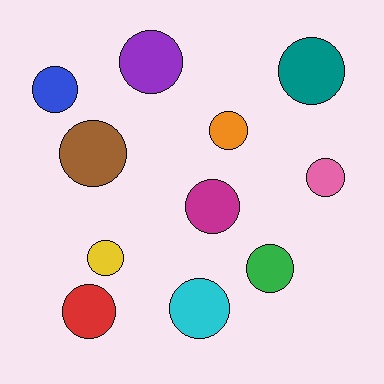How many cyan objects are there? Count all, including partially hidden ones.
There is 1 cyan object.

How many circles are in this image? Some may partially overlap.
There are 11 circles.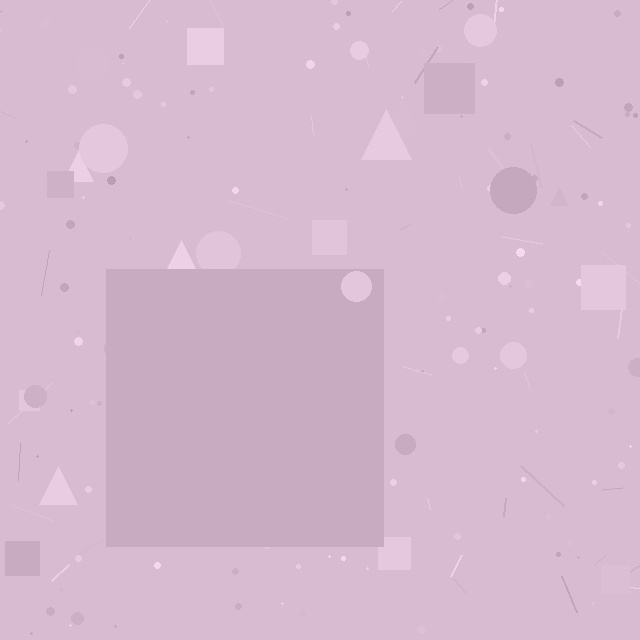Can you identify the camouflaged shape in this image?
The camouflaged shape is a square.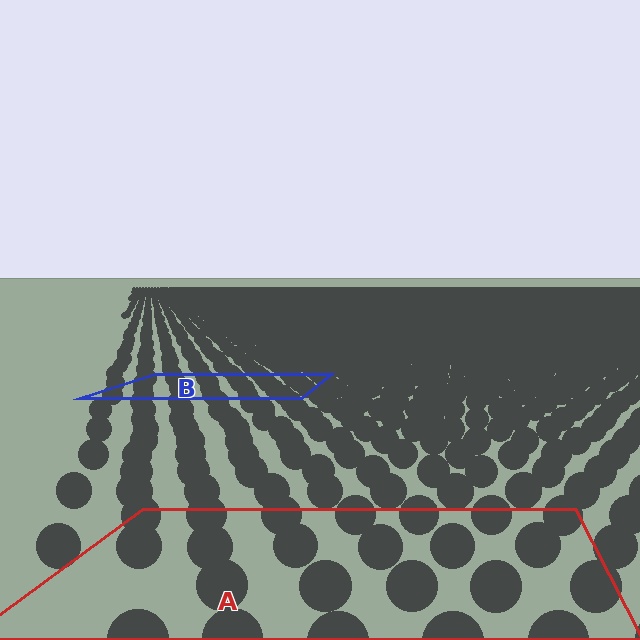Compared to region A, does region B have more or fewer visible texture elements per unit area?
Region B has more texture elements per unit area — they are packed more densely because it is farther away.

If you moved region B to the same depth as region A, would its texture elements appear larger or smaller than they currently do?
They would appear larger. At a closer depth, the same texture elements are projected at a bigger on-screen size.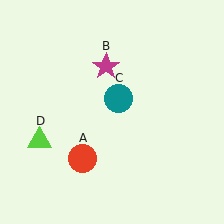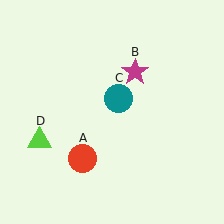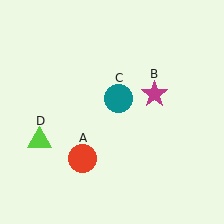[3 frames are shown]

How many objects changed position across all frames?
1 object changed position: magenta star (object B).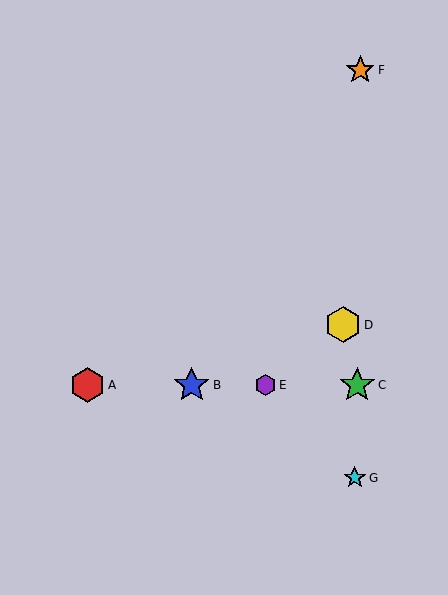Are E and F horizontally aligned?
No, E is at y≈385 and F is at y≈70.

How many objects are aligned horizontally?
4 objects (A, B, C, E) are aligned horizontally.